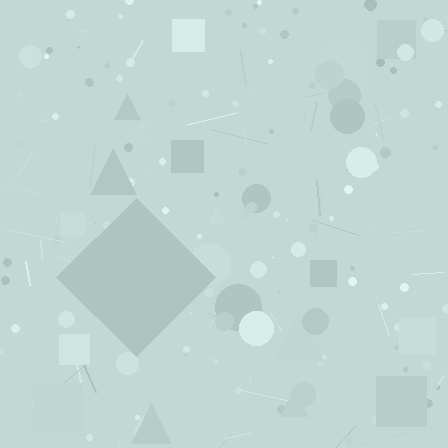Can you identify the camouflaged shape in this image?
The camouflaged shape is a diamond.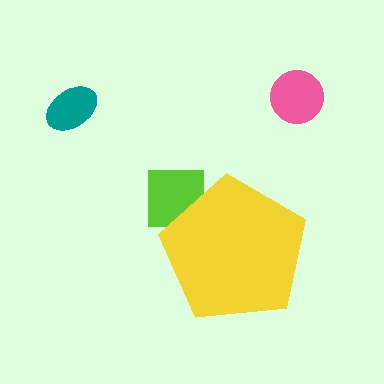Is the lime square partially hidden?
Yes, the lime square is partially hidden behind the yellow pentagon.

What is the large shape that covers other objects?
A yellow pentagon.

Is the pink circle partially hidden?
No, the pink circle is fully visible.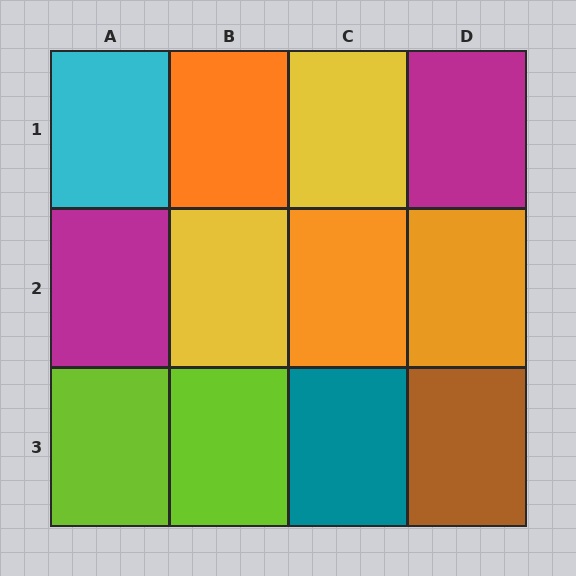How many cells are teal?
1 cell is teal.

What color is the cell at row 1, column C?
Yellow.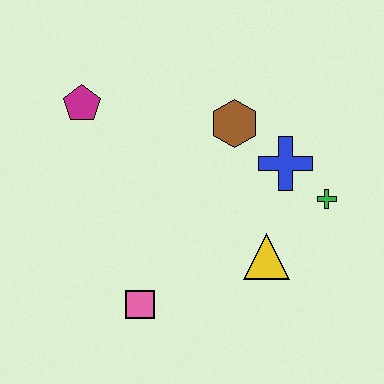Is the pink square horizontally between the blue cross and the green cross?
No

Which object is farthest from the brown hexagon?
The pink square is farthest from the brown hexagon.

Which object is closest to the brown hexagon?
The blue cross is closest to the brown hexagon.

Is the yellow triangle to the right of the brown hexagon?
Yes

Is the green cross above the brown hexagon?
No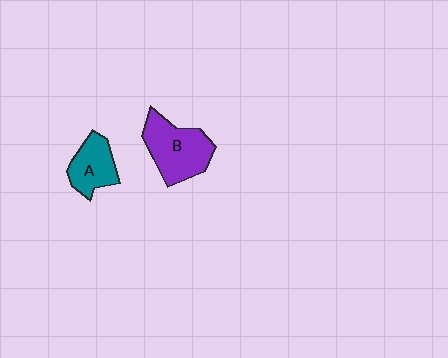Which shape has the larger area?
Shape B (purple).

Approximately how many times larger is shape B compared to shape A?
Approximately 1.6 times.